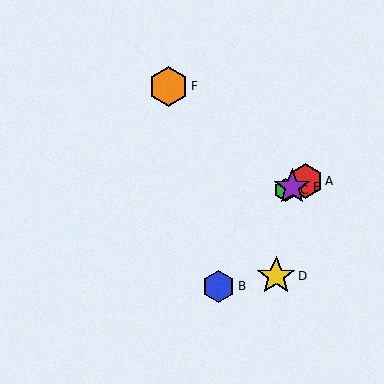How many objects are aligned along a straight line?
3 objects (A, C, E) are aligned along a straight line.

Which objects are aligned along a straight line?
Objects A, C, E are aligned along a straight line.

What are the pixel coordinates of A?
Object A is at (305, 181).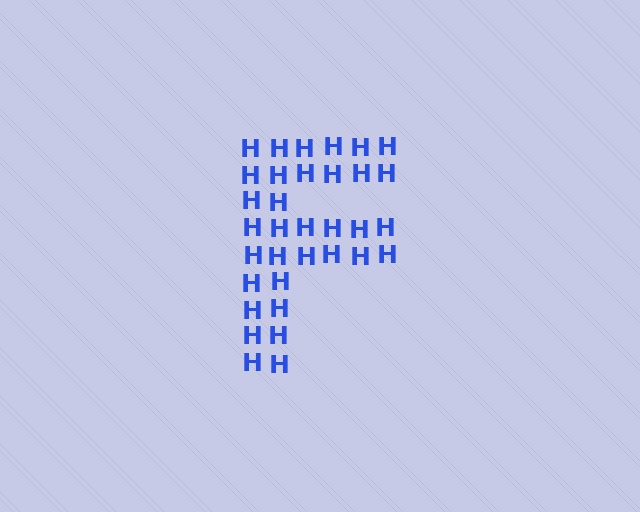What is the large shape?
The large shape is the letter F.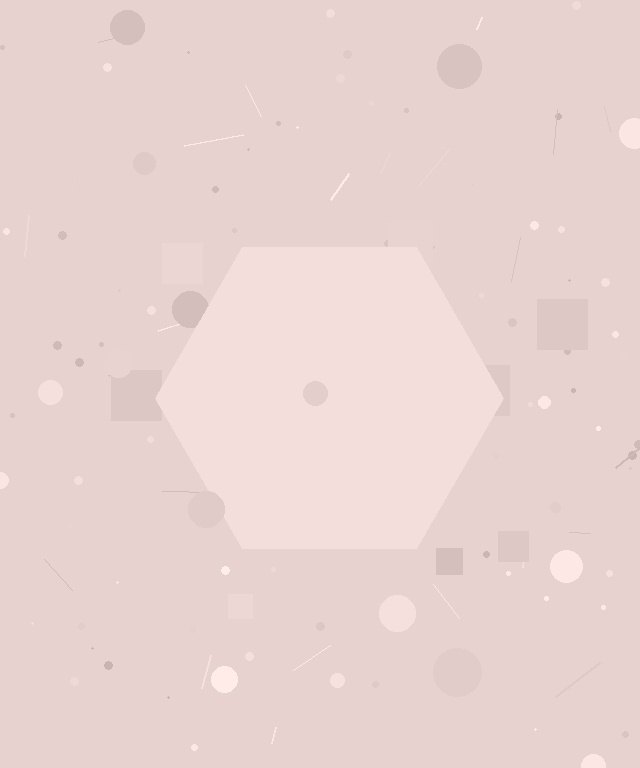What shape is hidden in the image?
A hexagon is hidden in the image.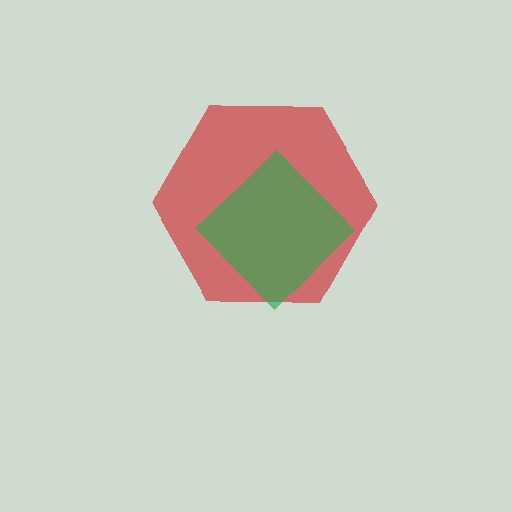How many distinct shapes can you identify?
There are 2 distinct shapes: a red hexagon, a green diamond.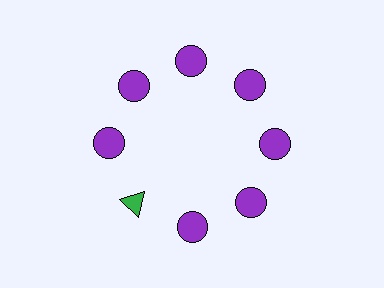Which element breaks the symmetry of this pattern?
The green triangle at roughly the 8 o'clock position breaks the symmetry. All other shapes are purple circles.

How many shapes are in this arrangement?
There are 8 shapes arranged in a ring pattern.